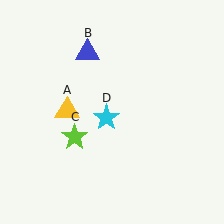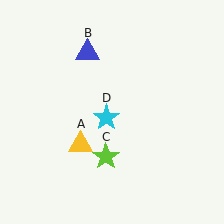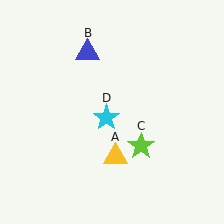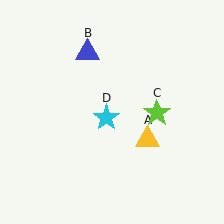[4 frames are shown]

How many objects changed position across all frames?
2 objects changed position: yellow triangle (object A), lime star (object C).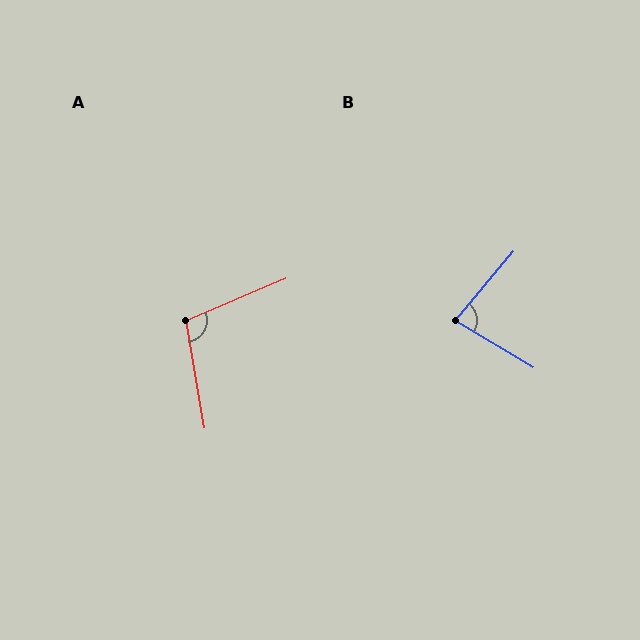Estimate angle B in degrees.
Approximately 81 degrees.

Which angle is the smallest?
B, at approximately 81 degrees.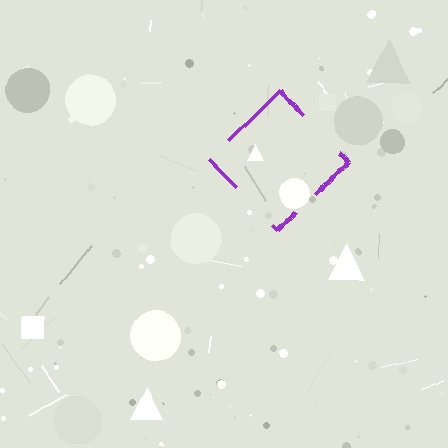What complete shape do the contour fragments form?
The contour fragments form a diamond.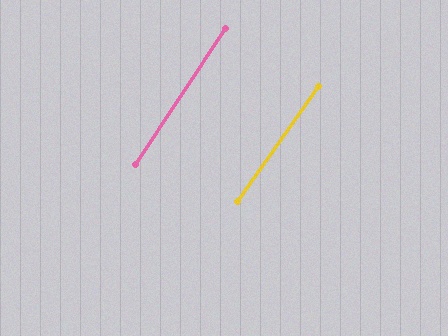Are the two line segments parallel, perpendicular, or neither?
Parallel — their directions differ by only 2.0°.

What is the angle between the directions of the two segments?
Approximately 2 degrees.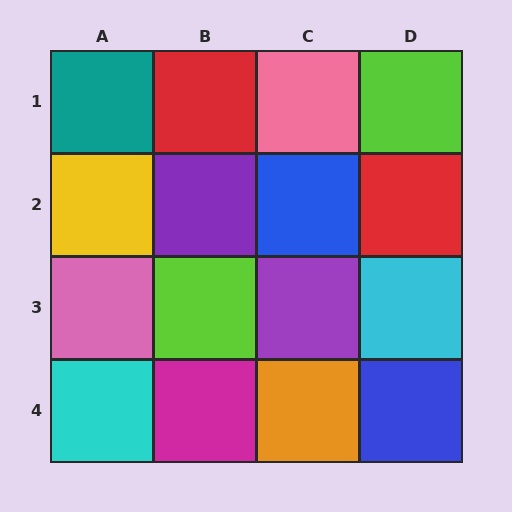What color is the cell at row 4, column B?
Magenta.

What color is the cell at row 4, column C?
Orange.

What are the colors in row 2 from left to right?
Yellow, purple, blue, red.